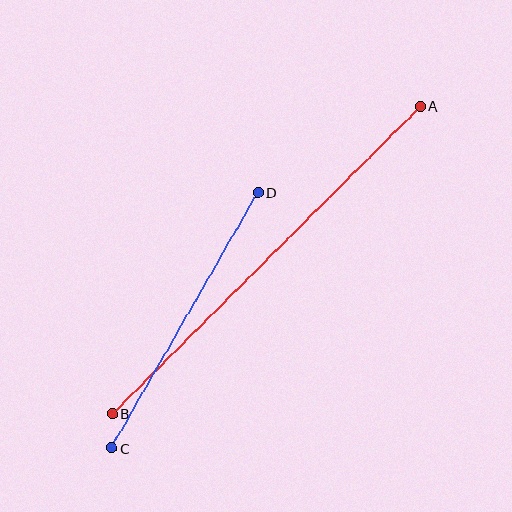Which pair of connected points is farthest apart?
Points A and B are farthest apart.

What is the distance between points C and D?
The distance is approximately 294 pixels.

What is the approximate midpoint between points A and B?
The midpoint is at approximately (266, 260) pixels.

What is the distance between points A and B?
The distance is approximately 435 pixels.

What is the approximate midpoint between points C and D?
The midpoint is at approximately (185, 320) pixels.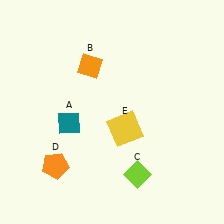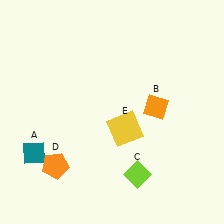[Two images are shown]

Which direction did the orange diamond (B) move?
The orange diamond (B) moved right.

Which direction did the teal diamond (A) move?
The teal diamond (A) moved left.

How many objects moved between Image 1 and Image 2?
2 objects moved between the two images.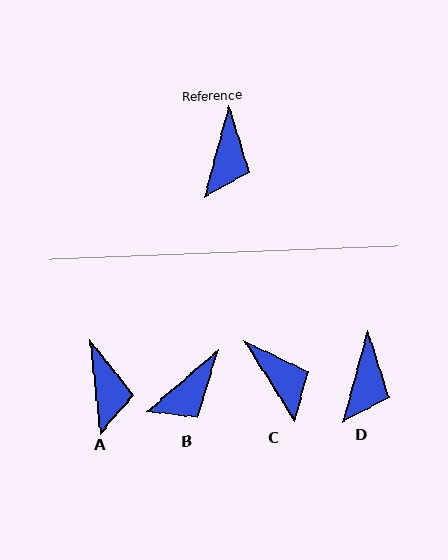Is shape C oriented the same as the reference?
No, it is off by about 47 degrees.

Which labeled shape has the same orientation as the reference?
D.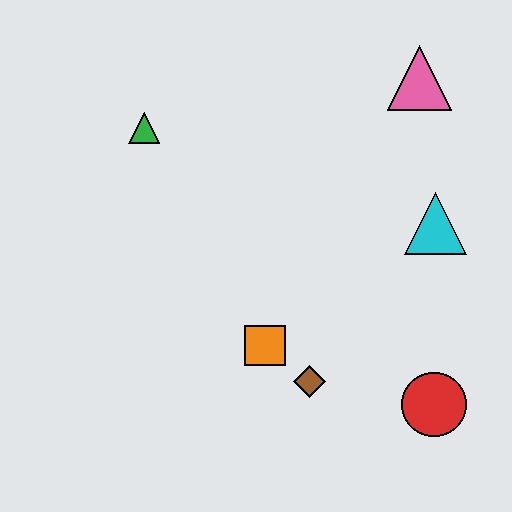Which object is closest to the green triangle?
The orange square is closest to the green triangle.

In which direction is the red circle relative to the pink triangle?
The red circle is below the pink triangle.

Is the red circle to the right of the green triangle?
Yes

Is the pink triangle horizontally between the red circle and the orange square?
Yes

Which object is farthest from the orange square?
The pink triangle is farthest from the orange square.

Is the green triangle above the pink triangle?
No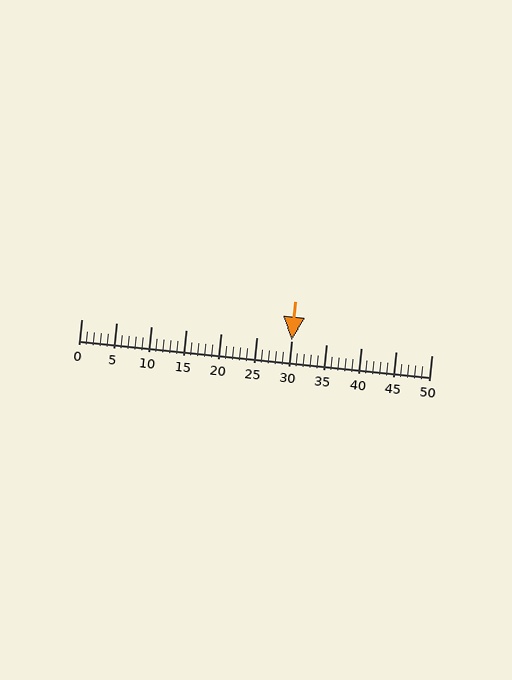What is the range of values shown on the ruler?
The ruler shows values from 0 to 50.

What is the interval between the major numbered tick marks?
The major tick marks are spaced 5 units apart.